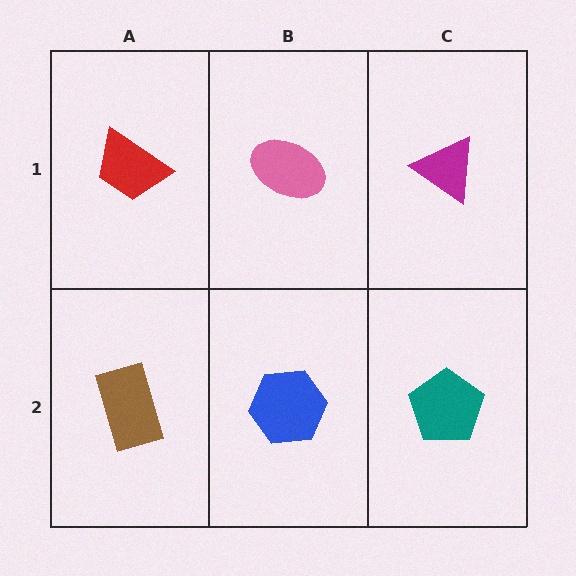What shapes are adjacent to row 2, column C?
A magenta triangle (row 1, column C), a blue hexagon (row 2, column B).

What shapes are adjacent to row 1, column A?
A brown rectangle (row 2, column A), a pink ellipse (row 1, column B).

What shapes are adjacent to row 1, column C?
A teal pentagon (row 2, column C), a pink ellipse (row 1, column B).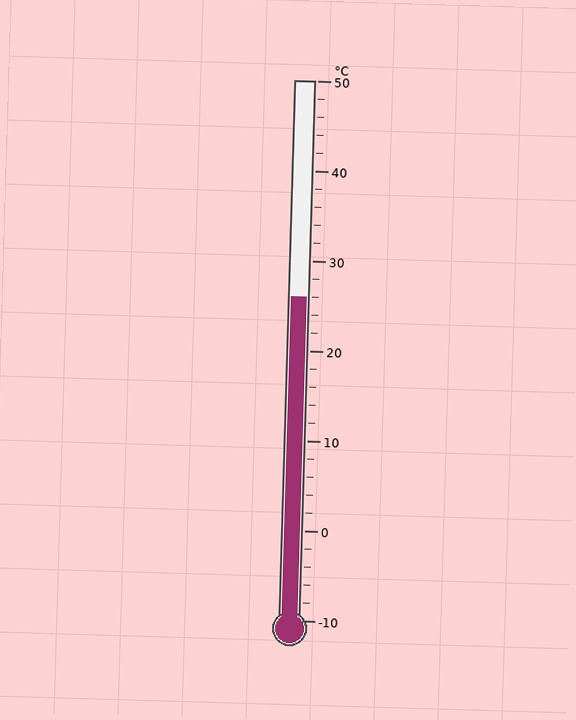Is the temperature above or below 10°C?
The temperature is above 10°C.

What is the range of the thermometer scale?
The thermometer scale ranges from -10°C to 50°C.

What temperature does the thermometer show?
The thermometer shows approximately 26°C.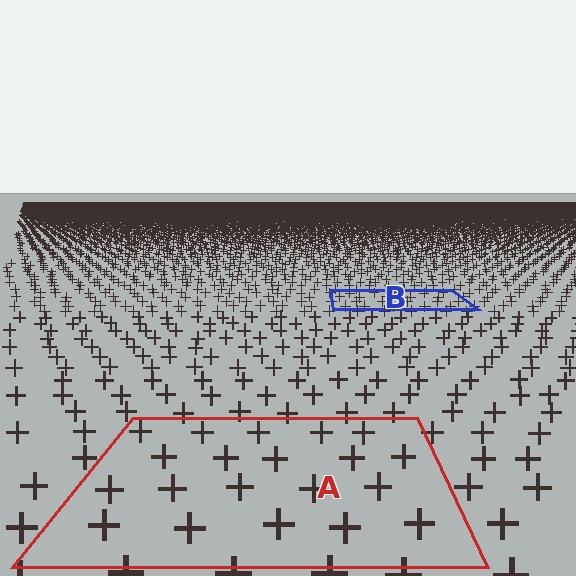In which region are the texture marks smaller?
The texture marks are smaller in region B, because it is farther away.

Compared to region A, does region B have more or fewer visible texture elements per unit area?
Region B has more texture elements per unit area — they are packed more densely because it is farther away.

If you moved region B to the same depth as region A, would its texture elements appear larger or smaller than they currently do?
They would appear larger. At a closer depth, the same texture elements are projected at a bigger on-screen size.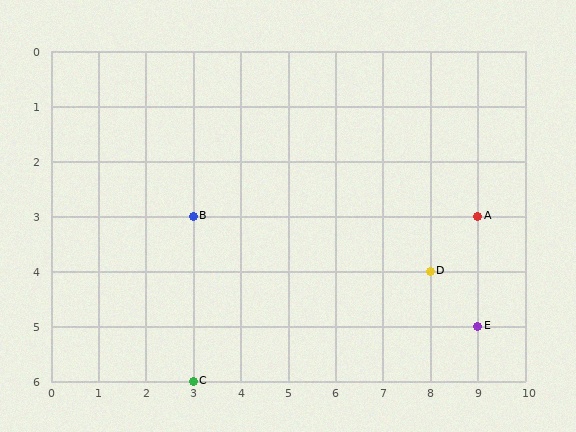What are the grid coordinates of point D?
Point D is at grid coordinates (8, 4).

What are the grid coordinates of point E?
Point E is at grid coordinates (9, 5).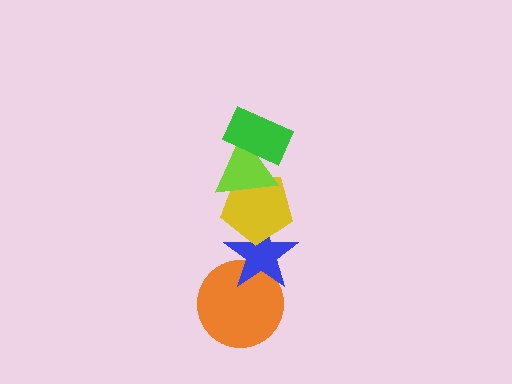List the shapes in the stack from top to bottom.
From top to bottom: the green rectangle, the lime triangle, the yellow pentagon, the blue star, the orange circle.